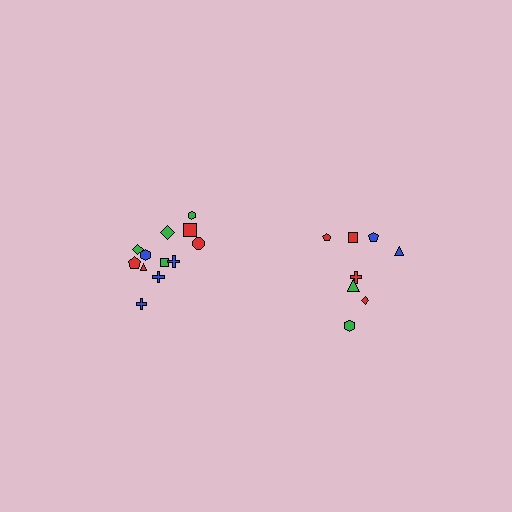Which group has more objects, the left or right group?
The left group.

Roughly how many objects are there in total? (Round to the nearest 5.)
Roughly 20 objects in total.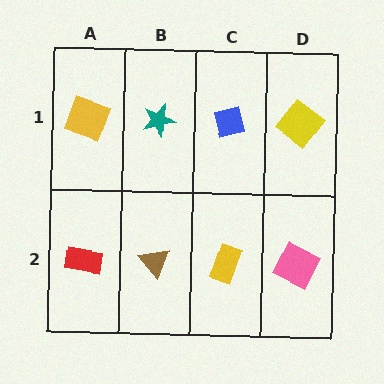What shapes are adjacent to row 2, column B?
A teal star (row 1, column B), a red rectangle (row 2, column A), a yellow rectangle (row 2, column C).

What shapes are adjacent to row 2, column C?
A blue square (row 1, column C), a brown triangle (row 2, column B), a pink square (row 2, column D).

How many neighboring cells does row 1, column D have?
2.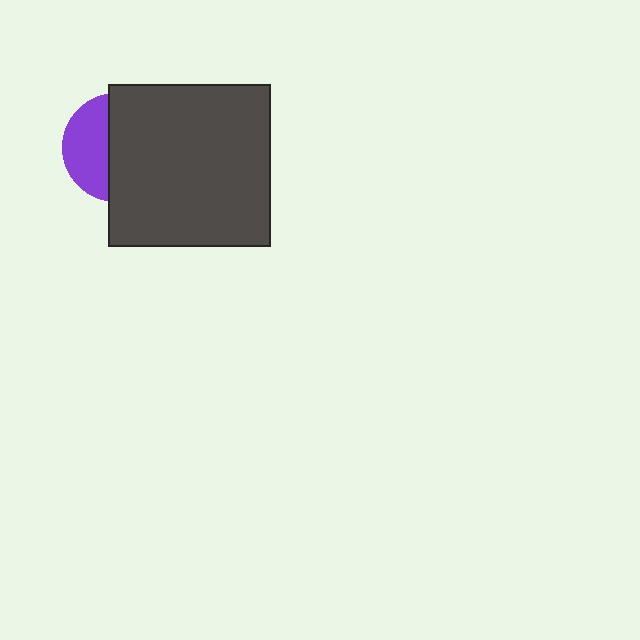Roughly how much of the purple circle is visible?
A small part of it is visible (roughly 40%).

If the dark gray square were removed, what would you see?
You would see the complete purple circle.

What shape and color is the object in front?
The object in front is a dark gray square.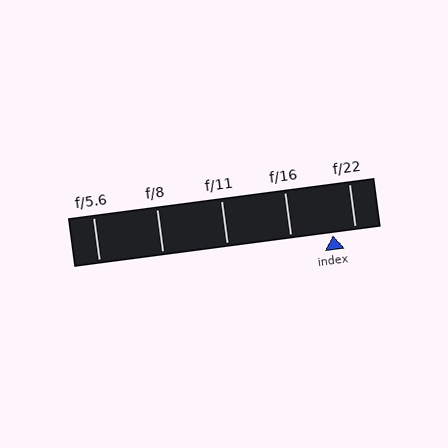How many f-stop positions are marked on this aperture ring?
There are 5 f-stop positions marked.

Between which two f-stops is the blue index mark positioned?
The index mark is between f/16 and f/22.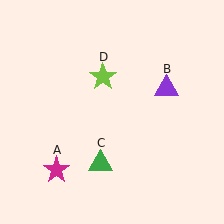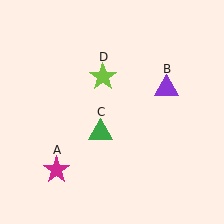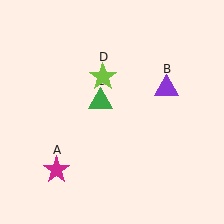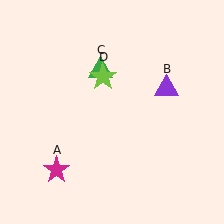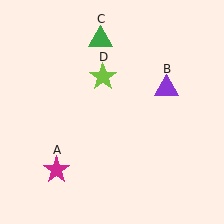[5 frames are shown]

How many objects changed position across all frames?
1 object changed position: green triangle (object C).